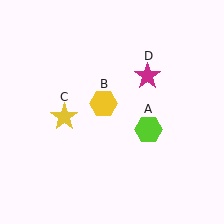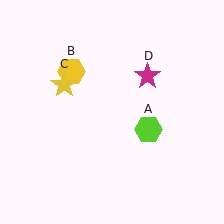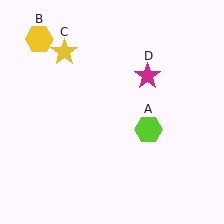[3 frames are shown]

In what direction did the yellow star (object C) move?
The yellow star (object C) moved up.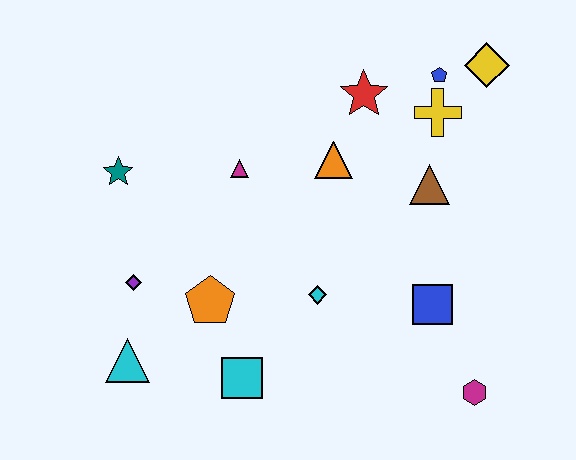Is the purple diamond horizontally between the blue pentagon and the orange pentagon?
No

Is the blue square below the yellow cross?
Yes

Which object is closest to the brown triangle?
The yellow cross is closest to the brown triangle.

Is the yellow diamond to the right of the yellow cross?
Yes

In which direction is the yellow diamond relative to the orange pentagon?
The yellow diamond is to the right of the orange pentagon.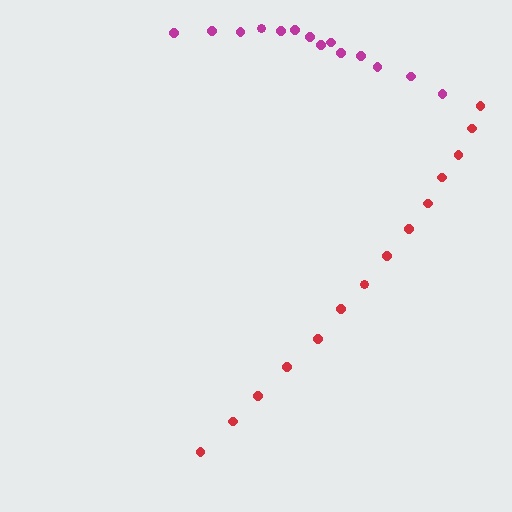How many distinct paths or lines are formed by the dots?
There are 2 distinct paths.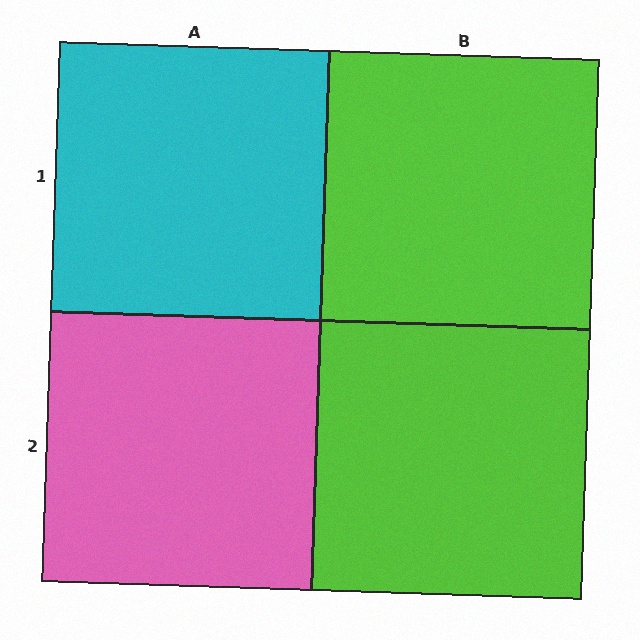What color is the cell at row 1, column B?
Lime.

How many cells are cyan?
1 cell is cyan.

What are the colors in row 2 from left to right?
Pink, lime.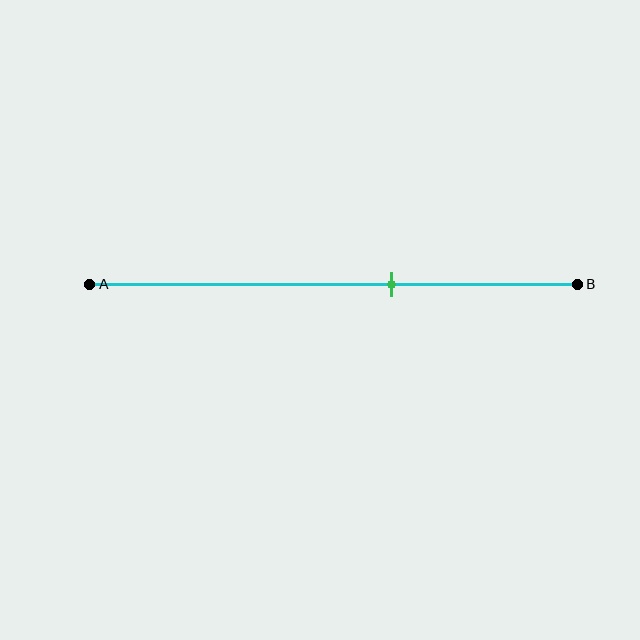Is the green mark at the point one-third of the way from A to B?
No, the mark is at about 60% from A, not at the 33% one-third point.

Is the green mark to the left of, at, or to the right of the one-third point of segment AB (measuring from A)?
The green mark is to the right of the one-third point of segment AB.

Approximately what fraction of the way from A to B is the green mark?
The green mark is approximately 60% of the way from A to B.